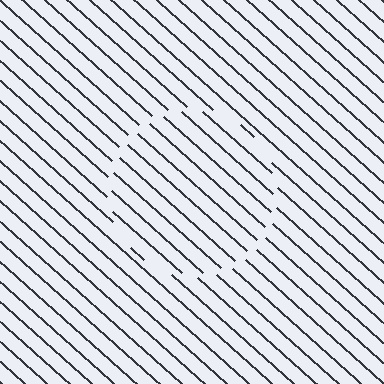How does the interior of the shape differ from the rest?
The interior of the shape contains the same grating, shifted by half a period — the contour is defined by the phase discontinuity where line-ends from the inner and outer gratings abut.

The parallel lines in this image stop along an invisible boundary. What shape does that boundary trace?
An illusory circle. The interior of the shape contains the same grating, shifted by half a period — the contour is defined by the phase discontinuity where line-ends from the inner and outer gratings abut.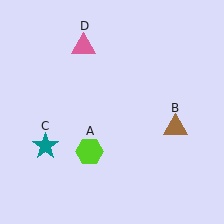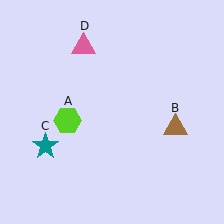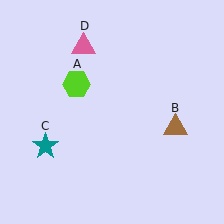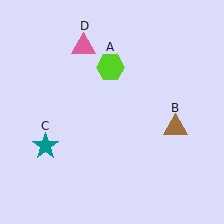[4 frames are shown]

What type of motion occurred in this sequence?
The lime hexagon (object A) rotated clockwise around the center of the scene.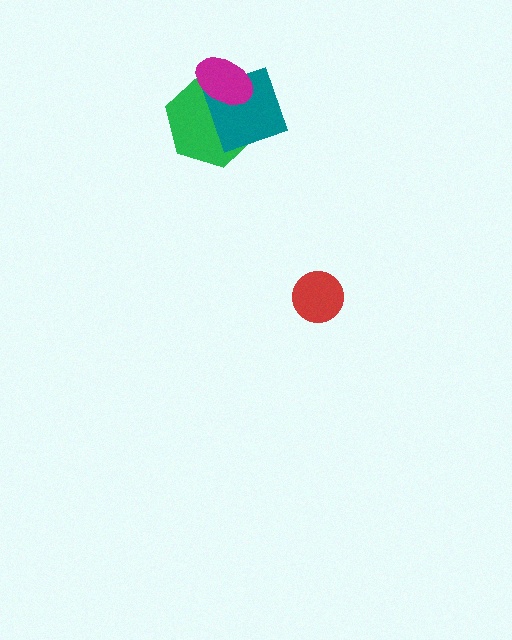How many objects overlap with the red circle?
0 objects overlap with the red circle.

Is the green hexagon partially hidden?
Yes, it is partially covered by another shape.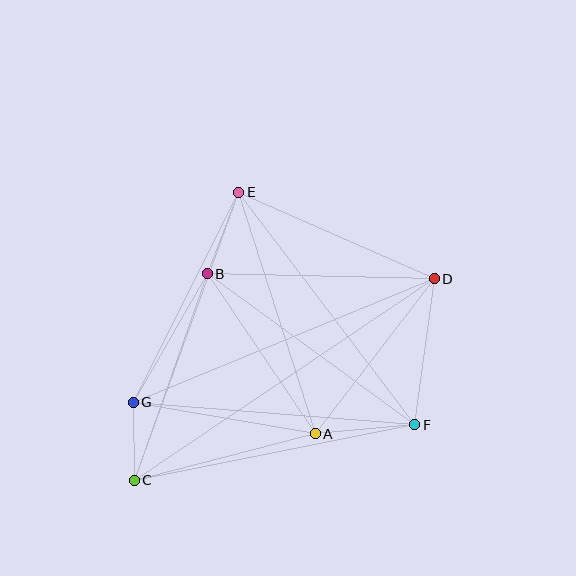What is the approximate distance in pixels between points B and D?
The distance between B and D is approximately 227 pixels.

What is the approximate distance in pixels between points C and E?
The distance between C and E is approximately 306 pixels.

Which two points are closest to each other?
Points C and G are closest to each other.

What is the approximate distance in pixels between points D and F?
The distance between D and F is approximately 148 pixels.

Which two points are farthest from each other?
Points C and D are farthest from each other.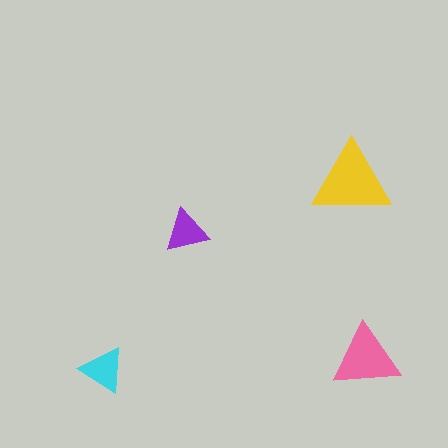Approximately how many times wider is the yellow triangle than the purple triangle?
About 2 times wider.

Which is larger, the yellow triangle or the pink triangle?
The yellow one.